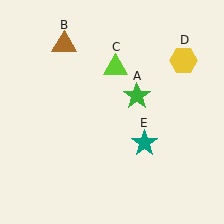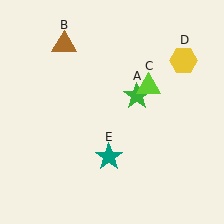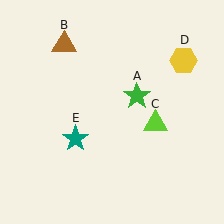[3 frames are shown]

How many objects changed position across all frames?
2 objects changed position: lime triangle (object C), teal star (object E).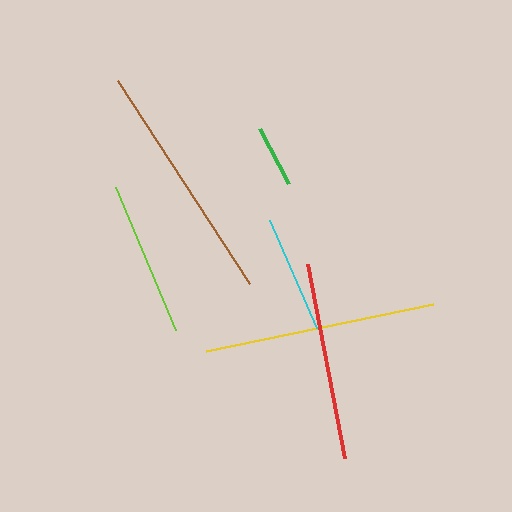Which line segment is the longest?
The brown line is the longest at approximately 242 pixels.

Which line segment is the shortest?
The green line is the shortest at approximately 62 pixels.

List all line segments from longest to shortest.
From longest to shortest: brown, yellow, red, lime, cyan, green.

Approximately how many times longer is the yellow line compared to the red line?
The yellow line is approximately 1.2 times the length of the red line.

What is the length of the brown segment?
The brown segment is approximately 242 pixels long.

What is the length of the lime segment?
The lime segment is approximately 155 pixels long.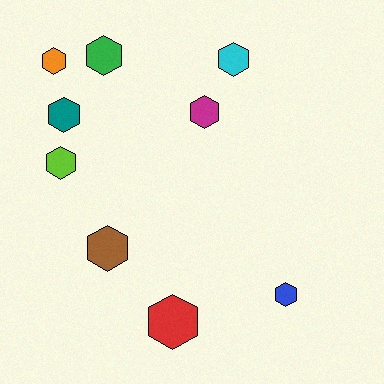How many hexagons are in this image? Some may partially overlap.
There are 9 hexagons.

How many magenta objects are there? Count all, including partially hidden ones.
There is 1 magenta object.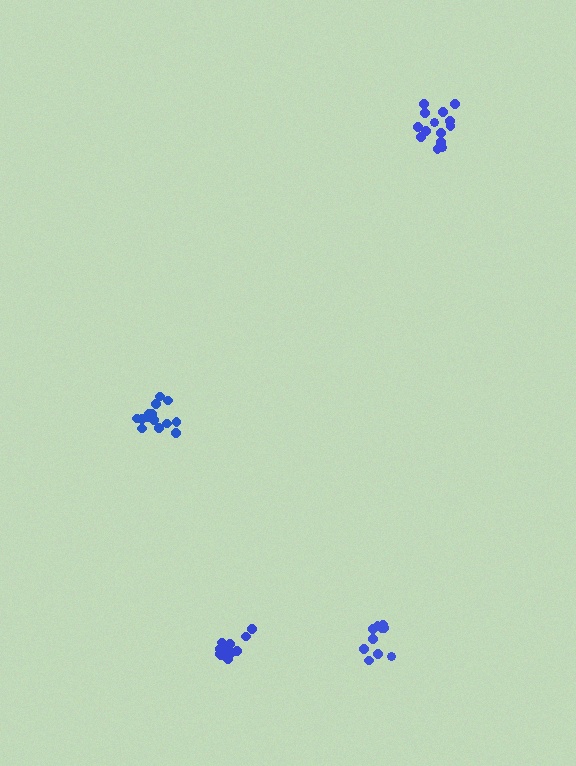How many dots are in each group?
Group 1: 14 dots, Group 2: 10 dots, Group 3: 11 dots, Group 4: 14 dots (49 total).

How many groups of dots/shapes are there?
There are 4 groups.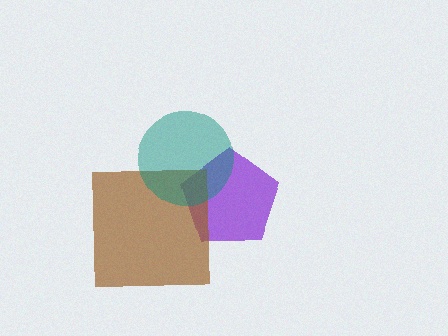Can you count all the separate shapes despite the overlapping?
Yes, there are 3 separate shapes.